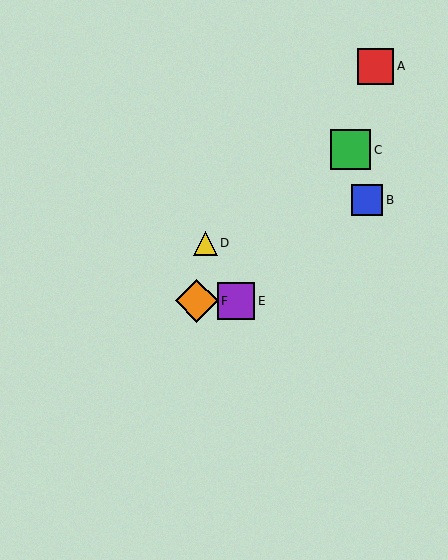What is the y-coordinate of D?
Object D is at y≈243.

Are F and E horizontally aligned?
Yes, both are at y≈301.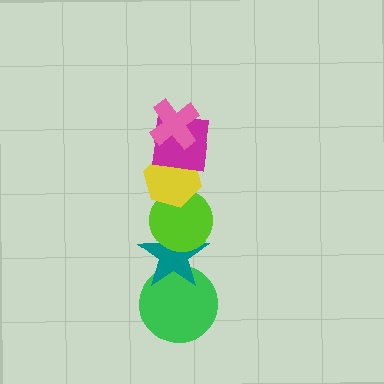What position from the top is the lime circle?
The lime circle is 4th from the top.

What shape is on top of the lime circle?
The yellow hexagon is on top of the lime circle.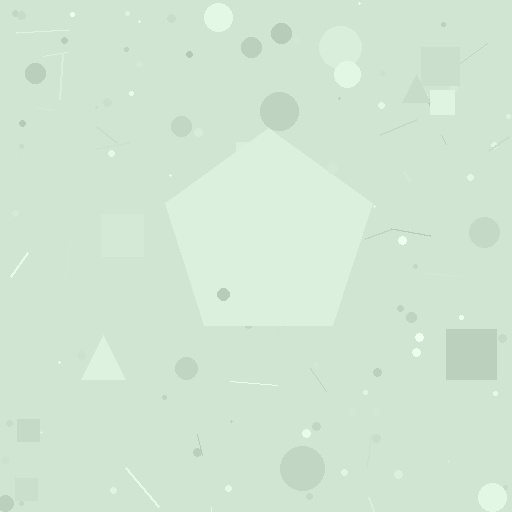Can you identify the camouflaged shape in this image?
The camouflaged shape is a pentagon.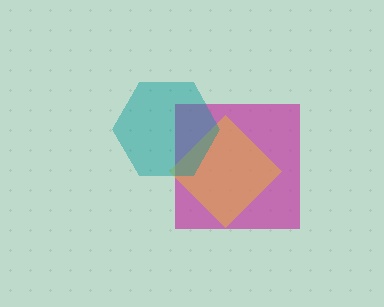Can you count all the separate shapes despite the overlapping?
Yes, there are 3 separate shapes.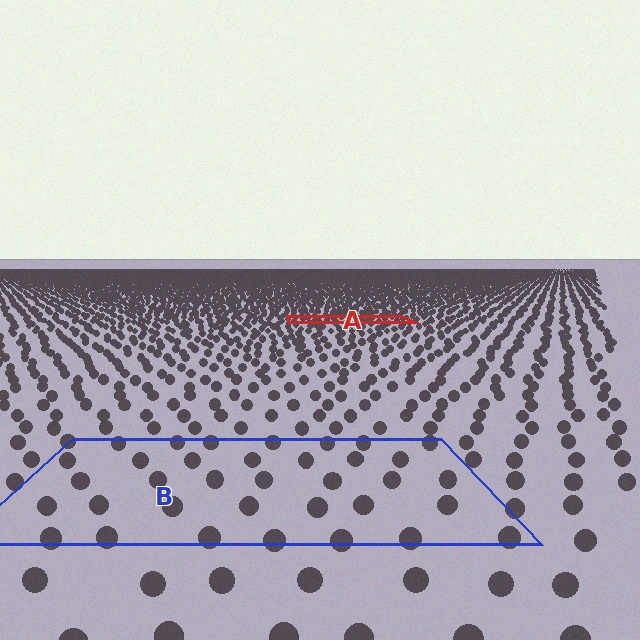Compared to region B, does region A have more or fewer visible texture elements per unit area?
Region A has more texture elements per unit area — they are packed more densely because it is farther away.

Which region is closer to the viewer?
Region B is closer. The texture elements there are larger and more spread out.